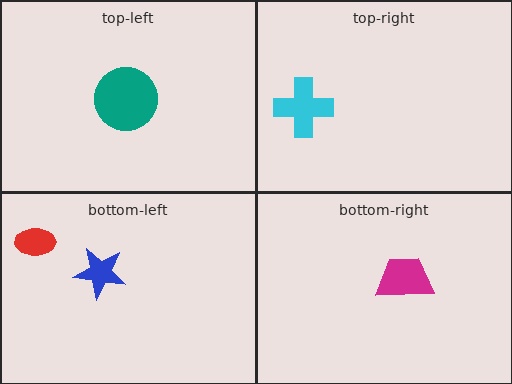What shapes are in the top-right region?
The cyan cross.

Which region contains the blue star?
The bottom-left region.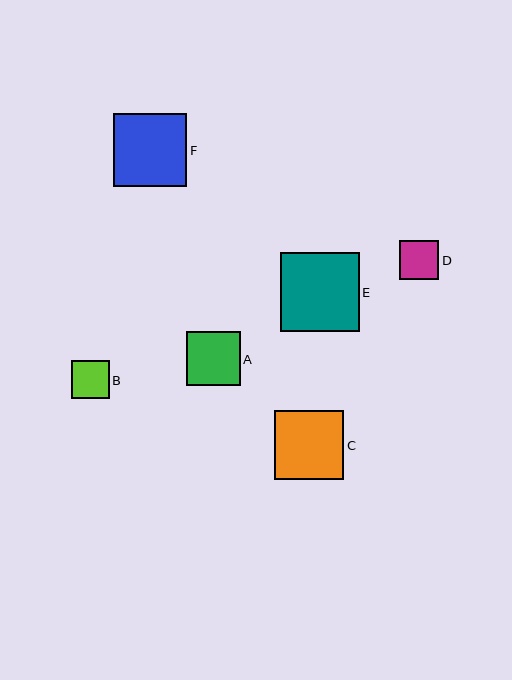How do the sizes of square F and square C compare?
Square F and square C are approximately the same size.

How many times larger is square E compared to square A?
Square E is approximately 1.5 times the size of square A.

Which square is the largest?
Square E is the largest with a size of approximately 79 pixels.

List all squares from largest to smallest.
From largest to smallest: E, F, C, A, D, B.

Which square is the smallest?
Square B is the smallest with a size of approximately 38 pixels.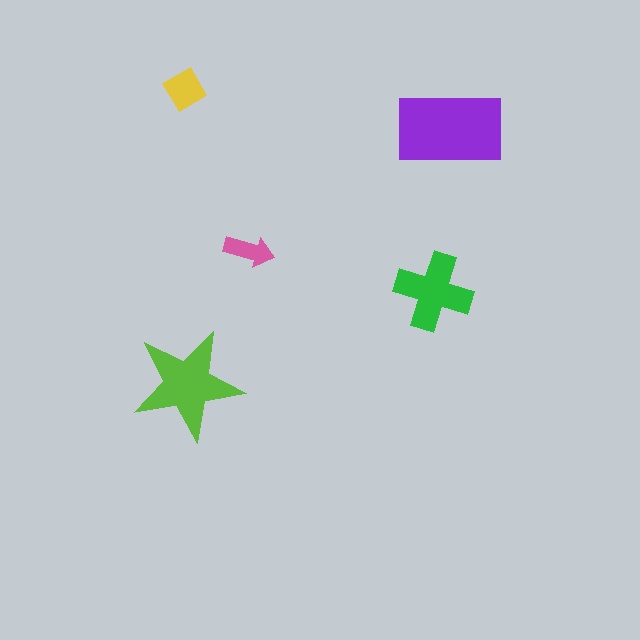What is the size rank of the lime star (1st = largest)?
2nd.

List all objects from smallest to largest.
The pink arrow, the yellow diamond, the green cross, the lime star, the purple rectangle.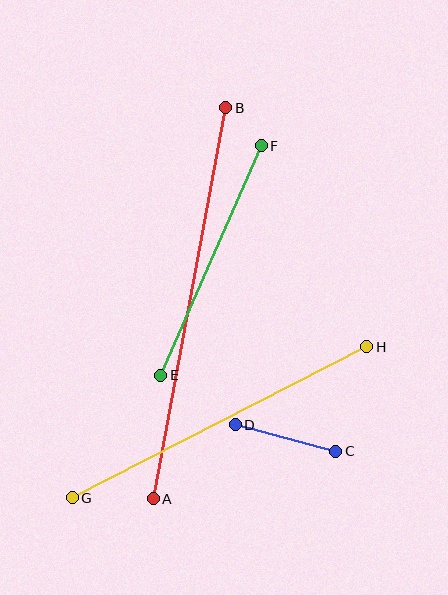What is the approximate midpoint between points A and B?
The midpoint is at approximately (189, 303) pixels.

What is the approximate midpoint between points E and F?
The midpoint is at approximately (211, 260) pixels.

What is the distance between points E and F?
The distance is approximately 250 pixels.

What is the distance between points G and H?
The distance is approximately 331 pixels.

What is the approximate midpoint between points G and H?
The midpoint is at approximately (220, 422) pixels.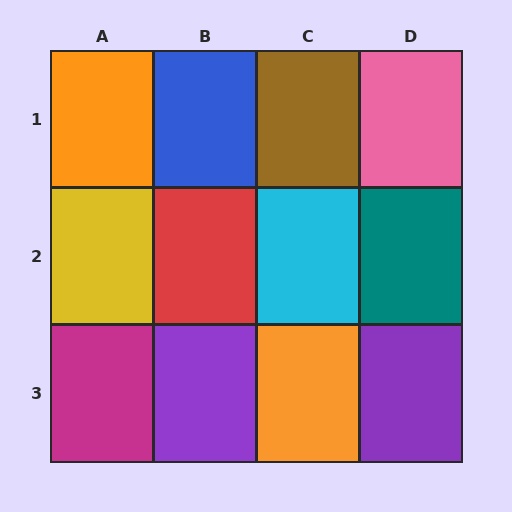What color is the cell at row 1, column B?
Blue.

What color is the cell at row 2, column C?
Cyan.